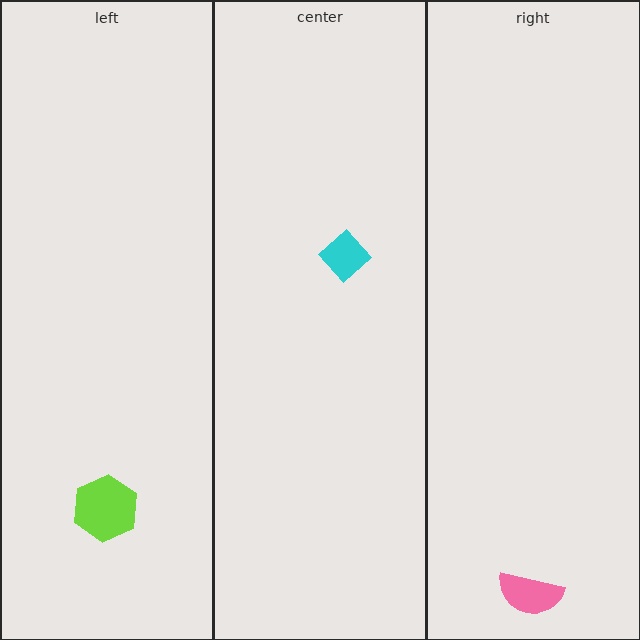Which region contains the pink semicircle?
The right region.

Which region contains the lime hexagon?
The left region.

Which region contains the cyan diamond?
The center region.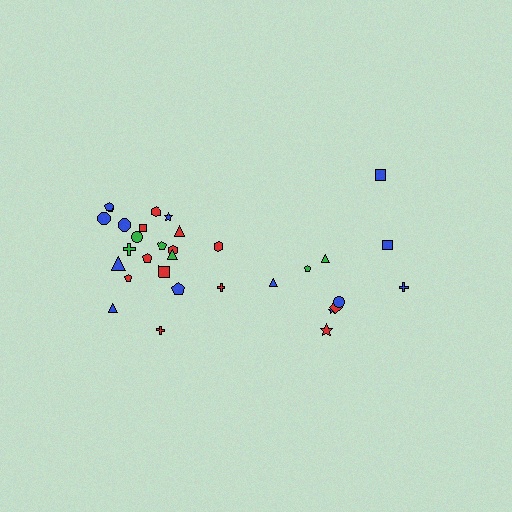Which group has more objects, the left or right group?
The left group.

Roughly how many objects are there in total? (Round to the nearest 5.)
Roughly 30 objects in total.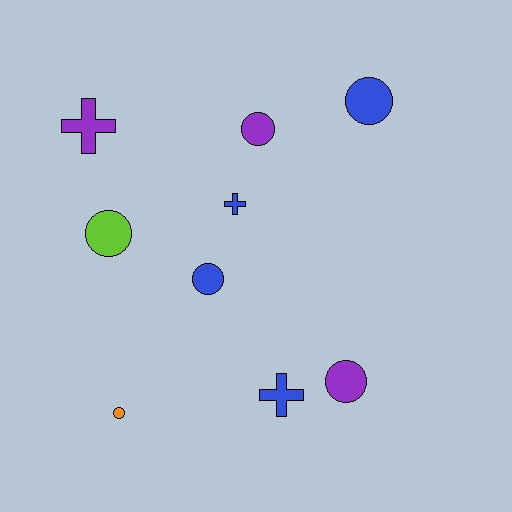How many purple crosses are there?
There is 1 purple cross.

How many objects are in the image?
There are 9 objects.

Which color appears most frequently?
Blue, with 4 objects.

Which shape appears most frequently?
Circle, with 6 objects.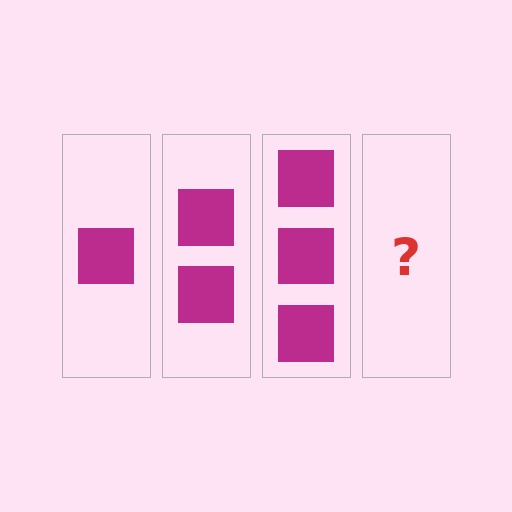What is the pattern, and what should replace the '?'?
The pattern is that each step adds one more square. The '?' should be 4 squares.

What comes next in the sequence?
The next element should be 4 squares.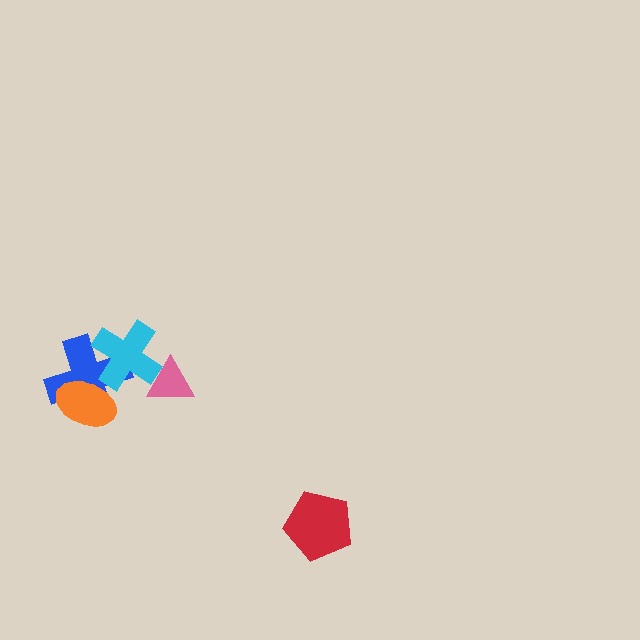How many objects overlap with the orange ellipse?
1 object overlaps with the orange ellipse.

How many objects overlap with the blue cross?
2 objects overlap with the blue cross.